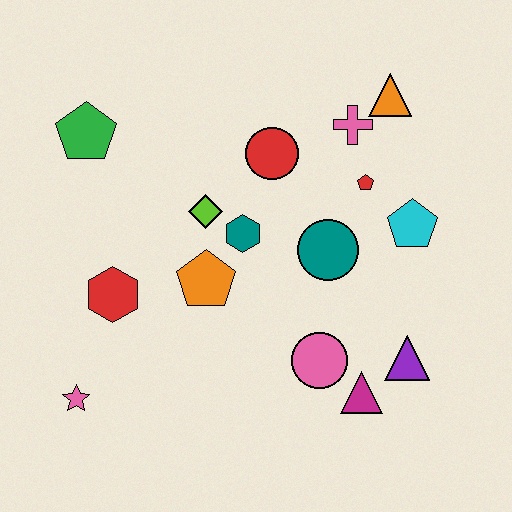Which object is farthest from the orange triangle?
The pink star is farthest from the orange triangle.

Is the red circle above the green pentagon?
No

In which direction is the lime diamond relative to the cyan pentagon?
The lime diamond is to the left of the cyan pentagon.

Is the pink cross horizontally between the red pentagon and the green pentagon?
Yes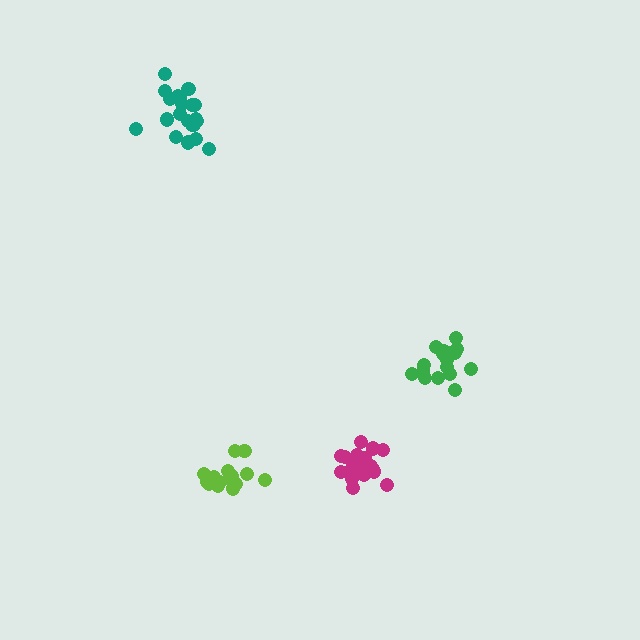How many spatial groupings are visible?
There are 4 spatial groupings.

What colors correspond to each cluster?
The clusters are colored: lime, green, teal, magenta.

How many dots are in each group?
Group 1: 16 dots, Group 2: 18 dots, Group 3: 21 dots, Group 4: 20 dots (75 total).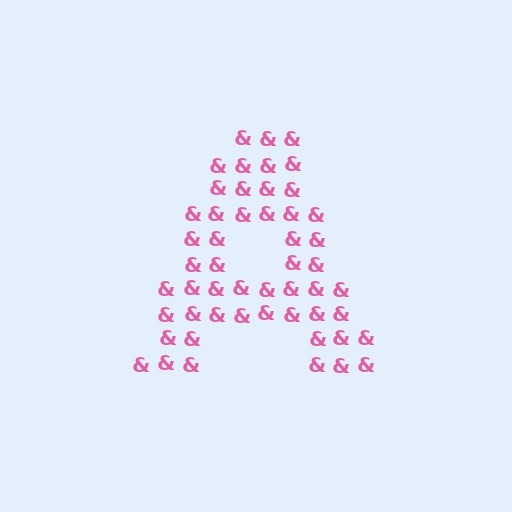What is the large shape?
The large shape is the letter A.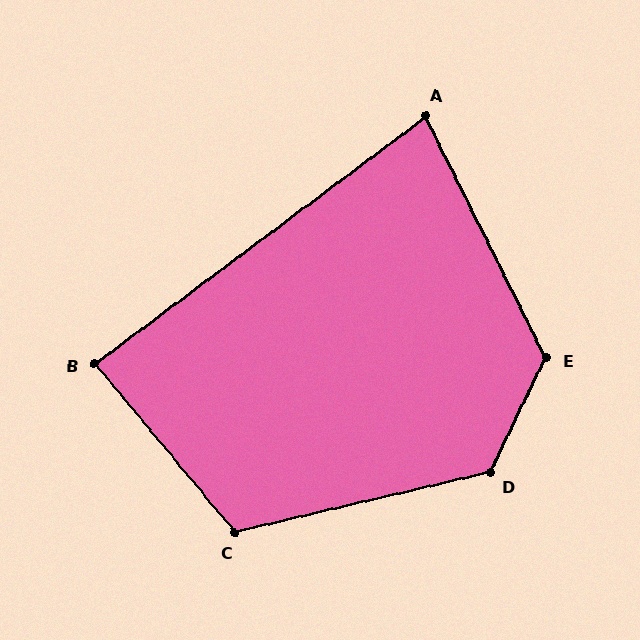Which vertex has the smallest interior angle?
A, at approximately 80 degrees.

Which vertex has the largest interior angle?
D, at approximately 129 degrees.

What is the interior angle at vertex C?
Approximately 116 degrees (obtuse).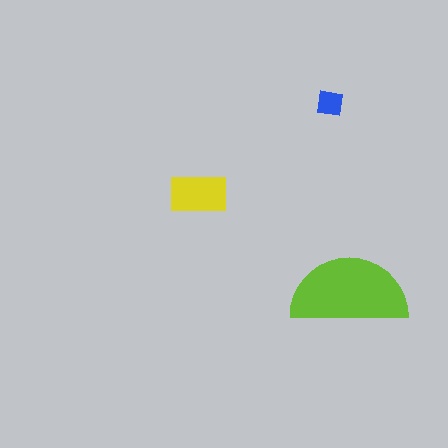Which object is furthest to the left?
The yellow rectangle is leftmost.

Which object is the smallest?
The blue square.